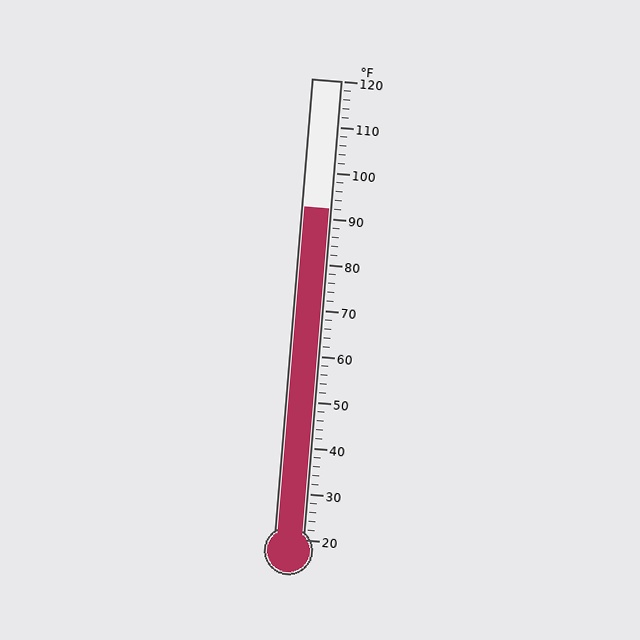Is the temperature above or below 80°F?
The temperature is above 80°F.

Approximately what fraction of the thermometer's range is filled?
The thermometer is filled to approximately 70% of its range.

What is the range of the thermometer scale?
The thermometer scale ranges from 20°F to 120°F.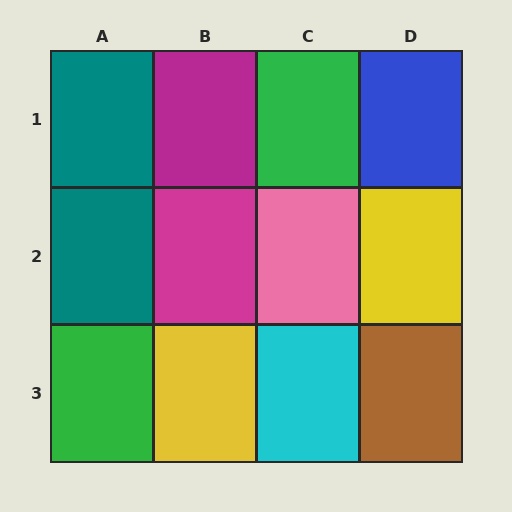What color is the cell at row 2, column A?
Teal.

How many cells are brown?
1 cell is brown.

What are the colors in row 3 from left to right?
Green, yellow, cyan, brown.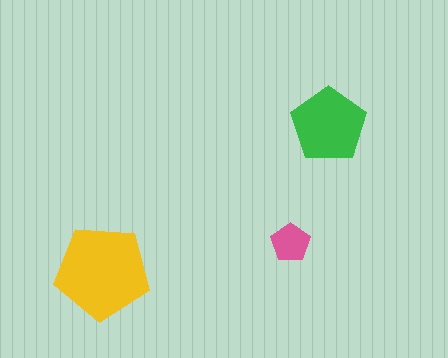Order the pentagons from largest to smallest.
the yellow one, the green one, the pink one.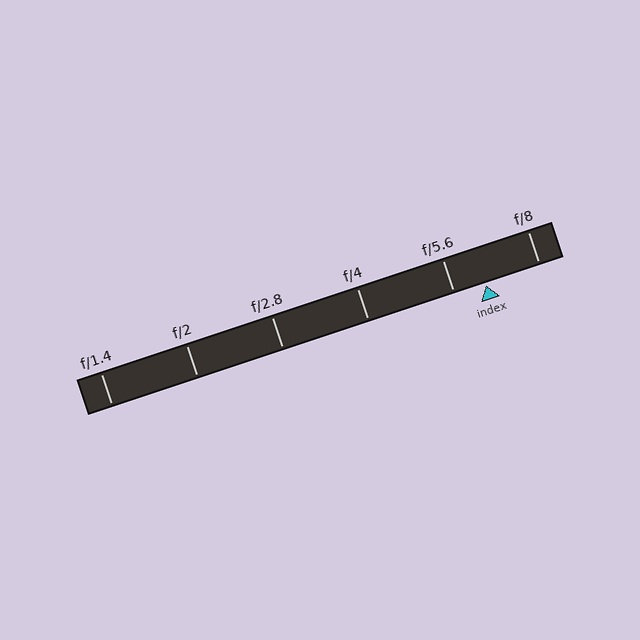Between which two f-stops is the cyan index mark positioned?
The index mark is between f/5.6 and f/8.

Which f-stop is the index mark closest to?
The index mark is closest to f/5.6.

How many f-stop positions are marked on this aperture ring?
There are 6 f-stop positions marked.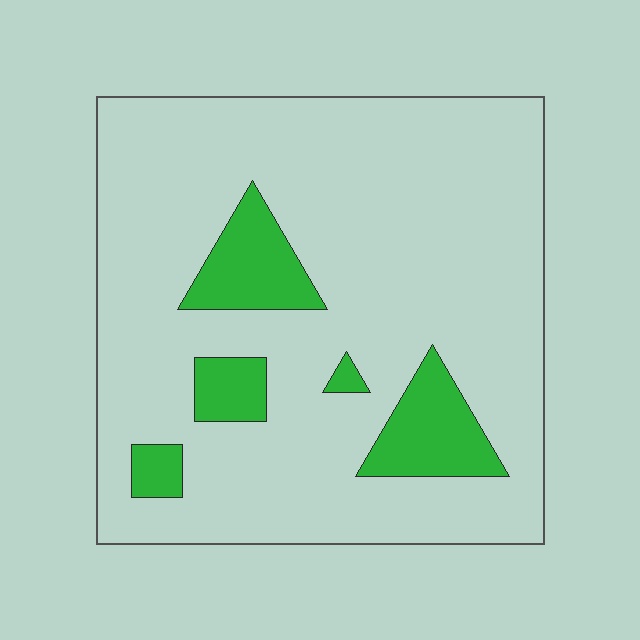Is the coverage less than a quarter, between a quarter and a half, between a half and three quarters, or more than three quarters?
Less than a quarter.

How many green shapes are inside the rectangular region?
5.